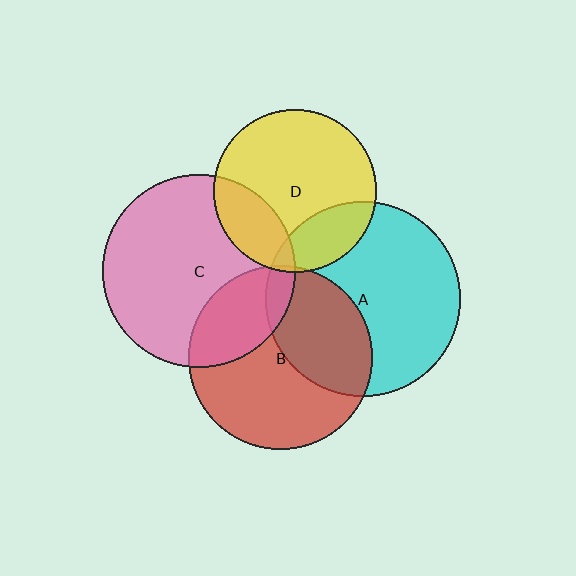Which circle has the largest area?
Circle A (cyan).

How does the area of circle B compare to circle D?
Approximately 1.3 times.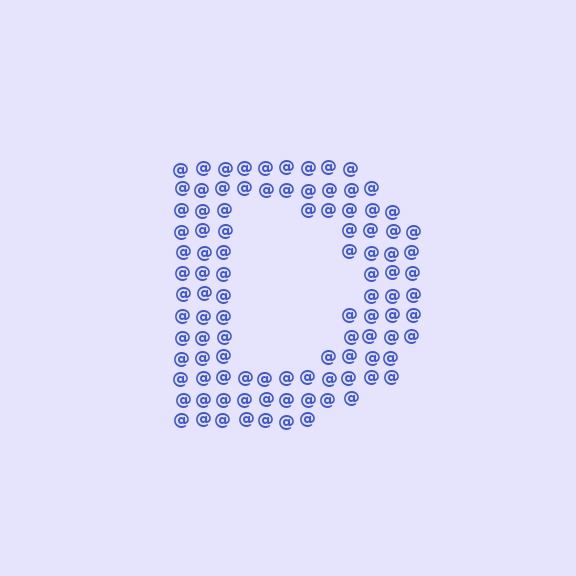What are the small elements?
The small elements are at signs.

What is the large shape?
The large shape is the letter D.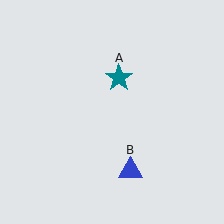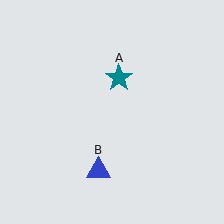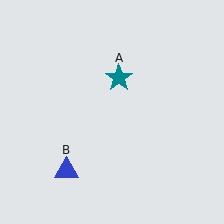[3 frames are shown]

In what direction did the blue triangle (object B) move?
The blue triangle (object B) moved left.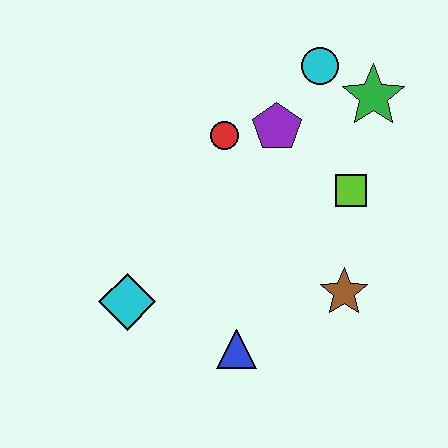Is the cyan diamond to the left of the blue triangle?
Yes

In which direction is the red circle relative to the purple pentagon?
The red circle is to the left of the purple pentagon.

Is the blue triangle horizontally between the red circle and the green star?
Yes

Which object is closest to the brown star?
The lime square is closest to the brown star.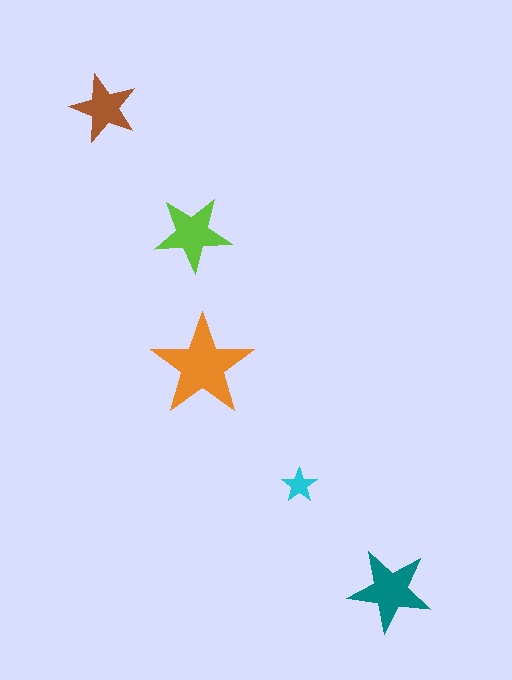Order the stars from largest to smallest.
the orange one, the teal one, the lime one, the brown one, the cyan one.